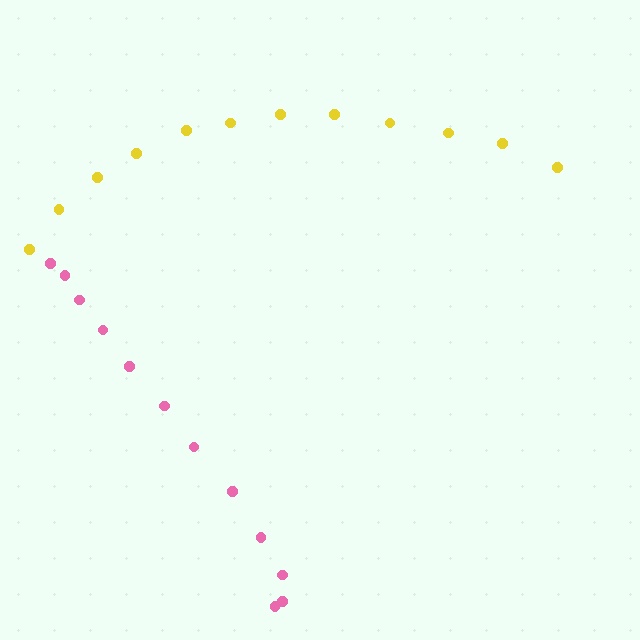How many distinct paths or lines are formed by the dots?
There are 2 distinct paths.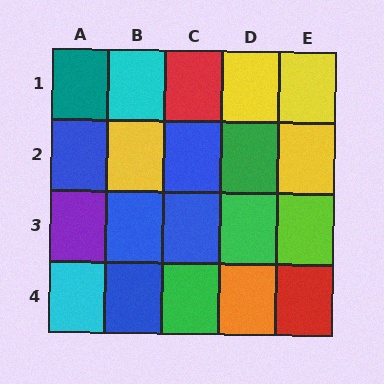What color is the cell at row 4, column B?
Blue.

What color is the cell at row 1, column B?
Cyan.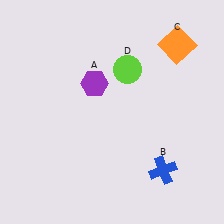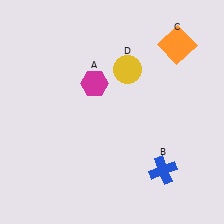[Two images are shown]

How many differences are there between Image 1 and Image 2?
There are 2 differences between the two images.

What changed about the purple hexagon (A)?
In Image 1, A is purple. In Image 2, it changed to magenta.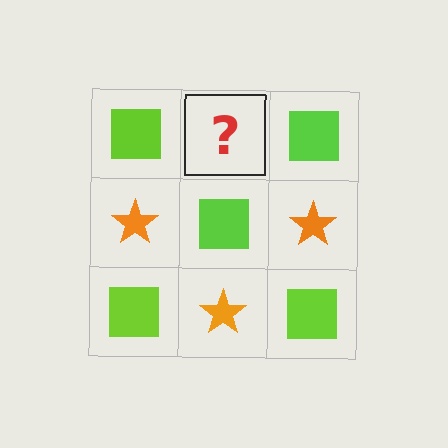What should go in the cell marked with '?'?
The missing cell should contain an orange star.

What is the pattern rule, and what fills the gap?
The rule is that it alternates lime square and orange star in a checkerboard pattern. The gap should be filled with an orange star.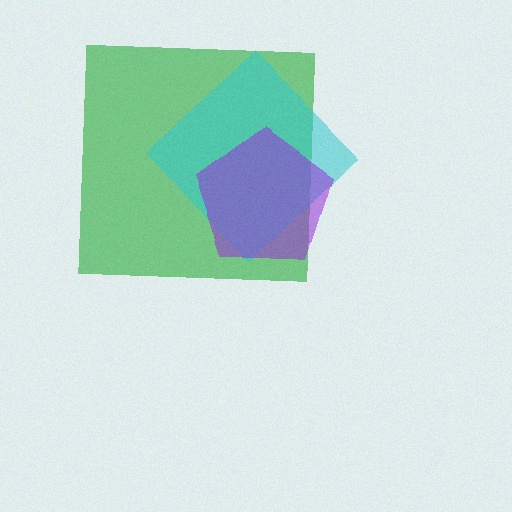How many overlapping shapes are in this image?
There are 3 overlapping shapes in the image.